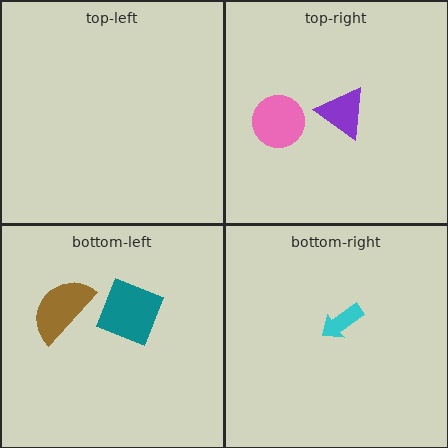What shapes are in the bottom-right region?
The cyan arrow.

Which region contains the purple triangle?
The top-right region.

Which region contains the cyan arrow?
The bottom-right region.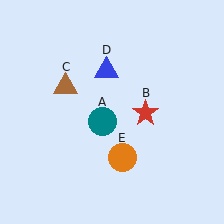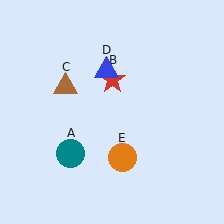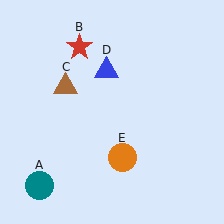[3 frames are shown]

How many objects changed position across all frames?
2 objects changed position: teal circle (object A), red star (object B).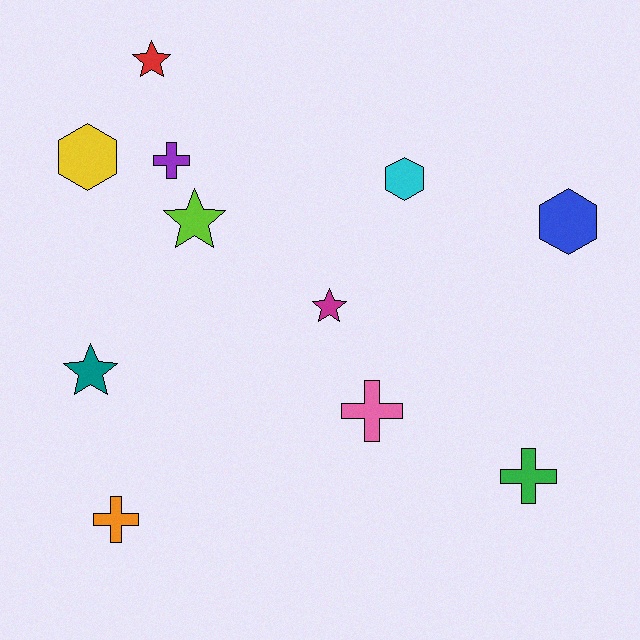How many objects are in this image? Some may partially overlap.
There are 11 objects.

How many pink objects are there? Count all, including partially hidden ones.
There is 1 pink object.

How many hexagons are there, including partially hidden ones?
There are 3 hexagons.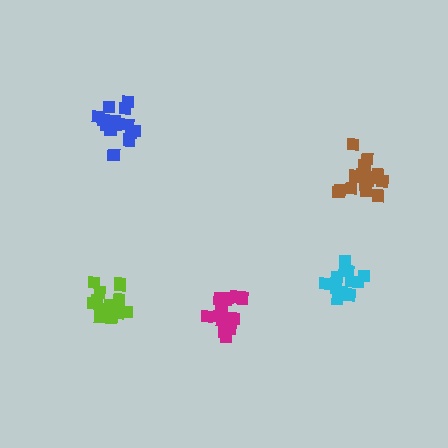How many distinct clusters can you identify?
There are 5 distinct clusters.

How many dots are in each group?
Group 1: 14 dots, Group 2: 16 dots, Group 3: 16 dots, Group 4: 17 dots, Group 5: 17 dots (80 total).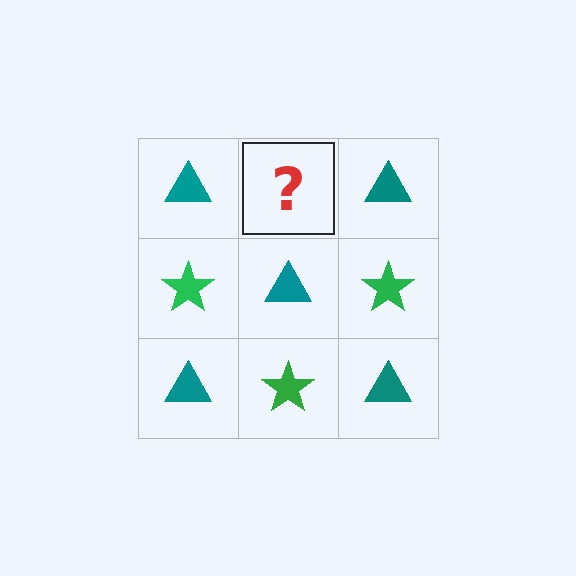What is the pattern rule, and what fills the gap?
The rule is that it alternates teal triangle and green star in a checkerboard pattern. The gap should be filled with a green star.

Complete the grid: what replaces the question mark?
The question mark should be replaced with a green star.